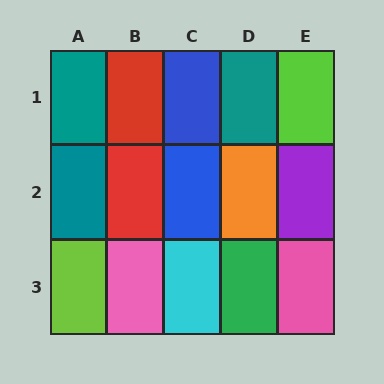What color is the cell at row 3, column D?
Green.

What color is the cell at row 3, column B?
Pink.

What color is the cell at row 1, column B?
Red.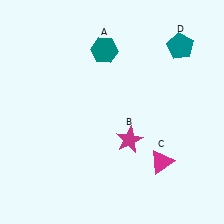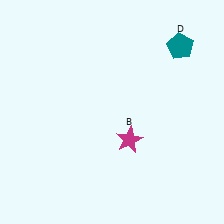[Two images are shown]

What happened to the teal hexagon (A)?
The teal hexagon (A) was removed in Image 2. It was in the top-left area of Image 1.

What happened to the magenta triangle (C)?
The magenta triangle (C) was removed in Image 2. It was in the bottom-right area of Image 1.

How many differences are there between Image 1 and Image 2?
There are 2 differences between the two images.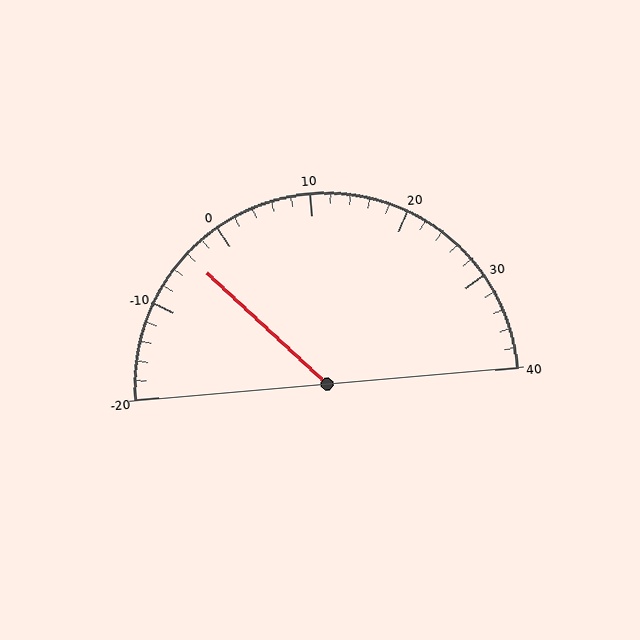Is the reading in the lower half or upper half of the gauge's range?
The reading is in the lower half of the range (-20 to 40).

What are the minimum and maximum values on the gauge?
The gauge ranges from -20 to 40.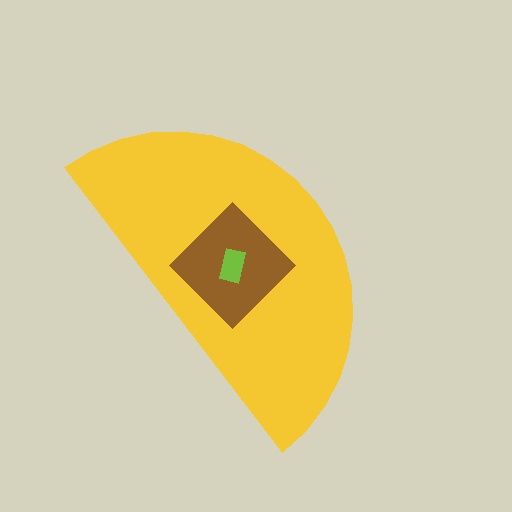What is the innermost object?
The lime rectangle.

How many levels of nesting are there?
3.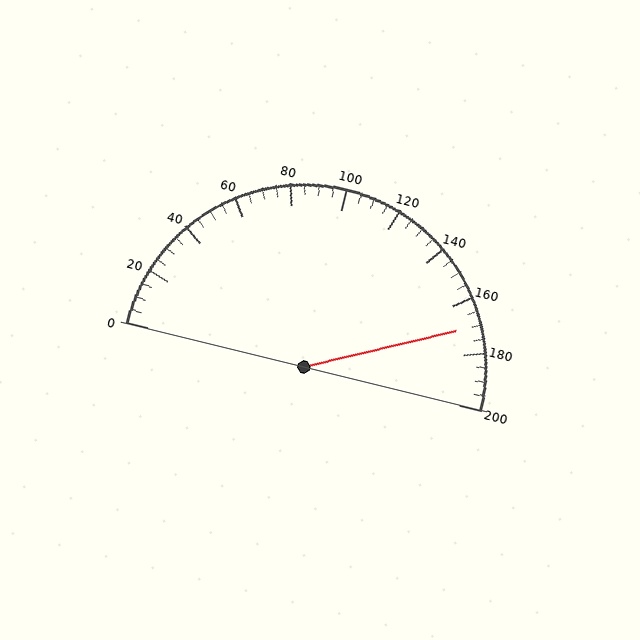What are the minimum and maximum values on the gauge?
The gauge ranges from 0 to 200.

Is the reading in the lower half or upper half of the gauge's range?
The reading is in the upper half of the range (0 to 200).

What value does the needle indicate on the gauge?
The needle indicates approximately 170.